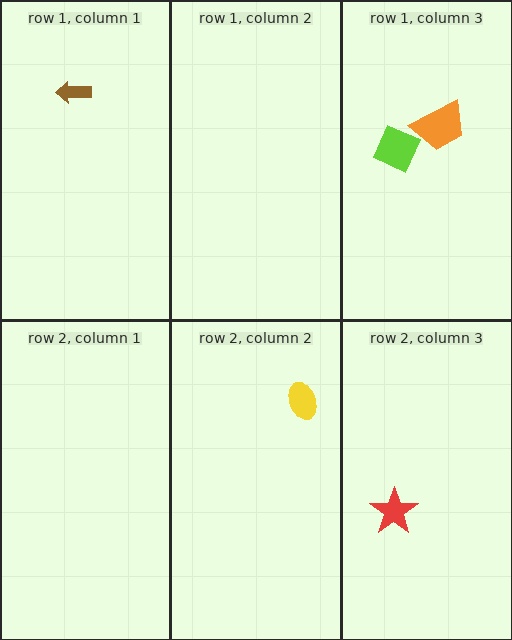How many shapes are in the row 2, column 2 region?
1.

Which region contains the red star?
The row 2, column 3 region.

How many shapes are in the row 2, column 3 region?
1.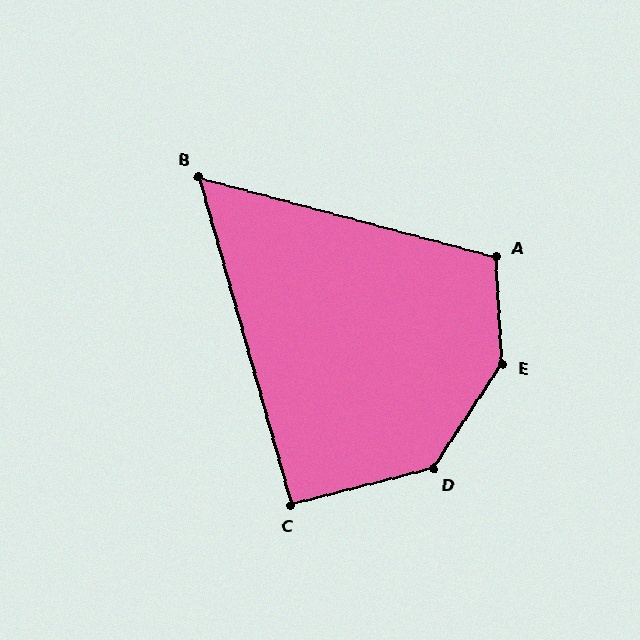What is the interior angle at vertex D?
Approximately 137 degrees (obtuse).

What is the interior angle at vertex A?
Approximately 108 degrees (obtuse).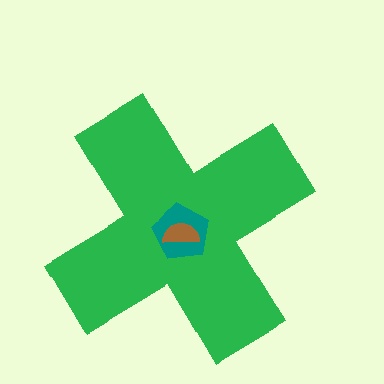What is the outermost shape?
The green cross.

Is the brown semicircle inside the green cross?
Yes.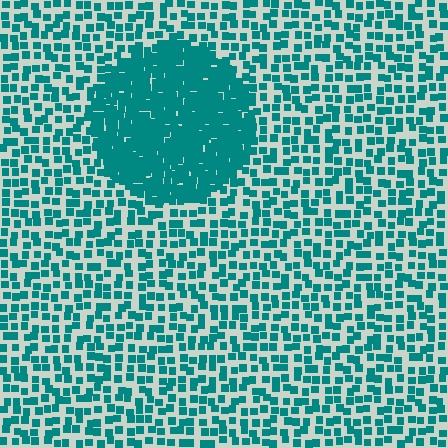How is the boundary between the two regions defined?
The boundary is defined by a change in element density (approximately 2.5x ratio). All elements are the same color, size, and shape.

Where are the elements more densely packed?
The elements are more densely packed inside the circle boundary.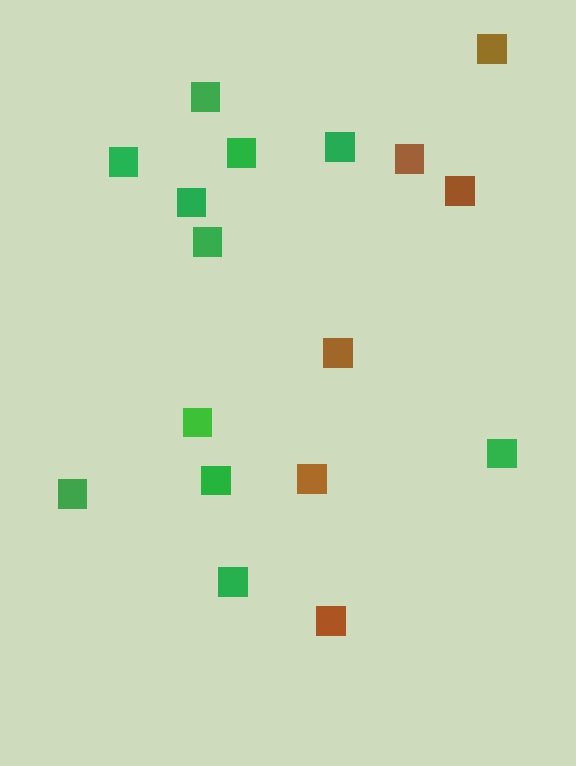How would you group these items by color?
There are 2 groups: one group of brown squares (6) and one group of green squares (11).